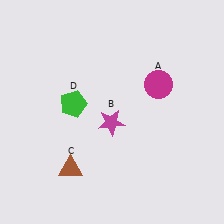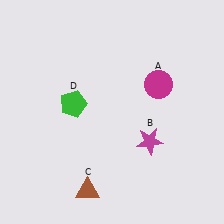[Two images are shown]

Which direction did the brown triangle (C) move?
The brown triangle (C) moved down.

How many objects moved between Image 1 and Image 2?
2 objects moved between the two images.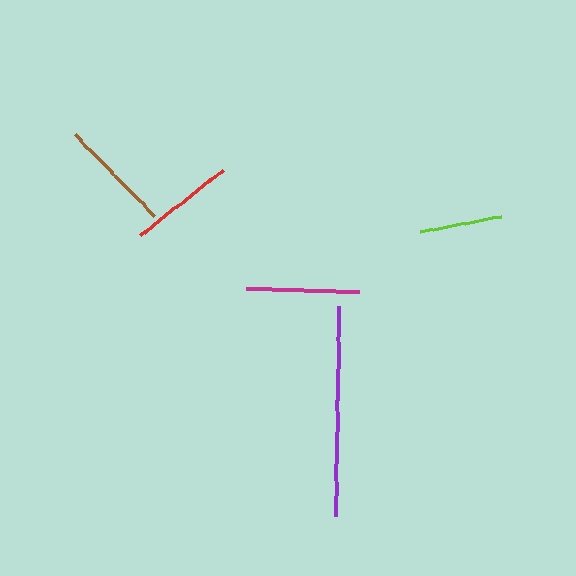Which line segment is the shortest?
The lime line is the shortest at approximately 83 pixels.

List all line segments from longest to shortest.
From longest to shortest: purple, brown, magenta, red, lime.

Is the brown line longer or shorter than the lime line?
The brown line is longer than the lime line.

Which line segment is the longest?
The purple line is the longest at approximately 210 pixels.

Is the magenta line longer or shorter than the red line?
The magenta line is longer than the red line.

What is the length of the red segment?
The red segment is approximately 106 pixels long.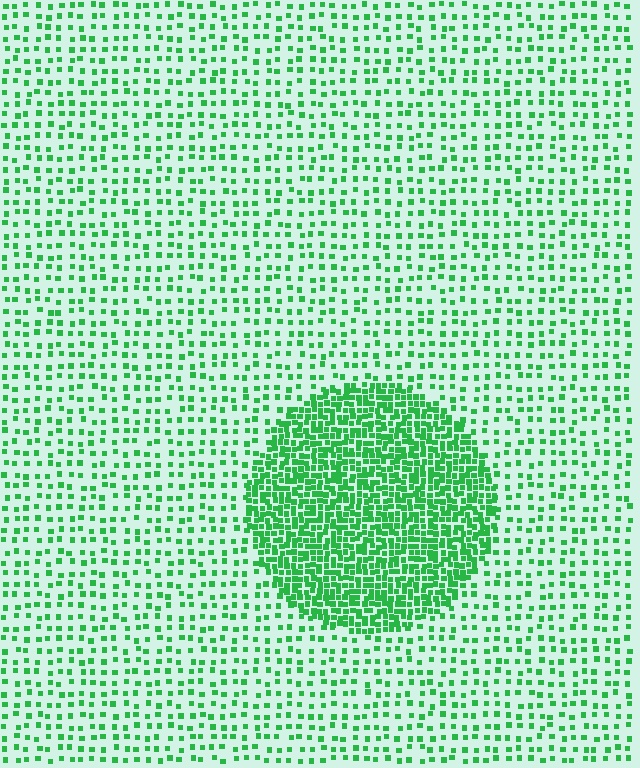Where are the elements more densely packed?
The elements are more densely packed inside the circle boundary.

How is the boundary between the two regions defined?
The boundary is defined by a change in element density (approximately 2.9x ratio). All elements are the same color, size, and shape.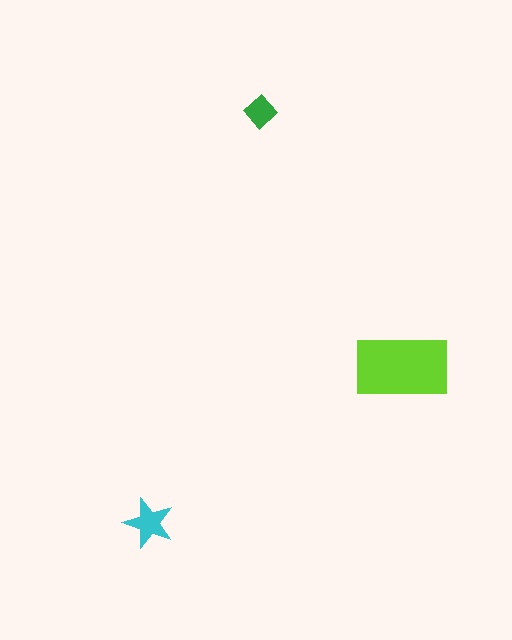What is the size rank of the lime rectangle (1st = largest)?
1st.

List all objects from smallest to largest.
The green diamond, the cyan star, the lime rectangle.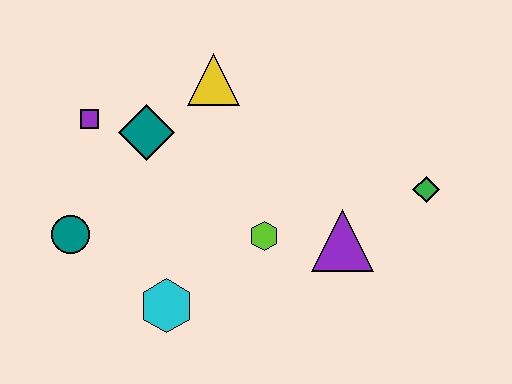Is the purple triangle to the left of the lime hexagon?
No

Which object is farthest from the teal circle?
The green diamond is farthest from the teal circle.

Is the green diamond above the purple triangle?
Yes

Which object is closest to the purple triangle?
The lime hexagon is closest to the purple triangle.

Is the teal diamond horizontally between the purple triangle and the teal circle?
Yes